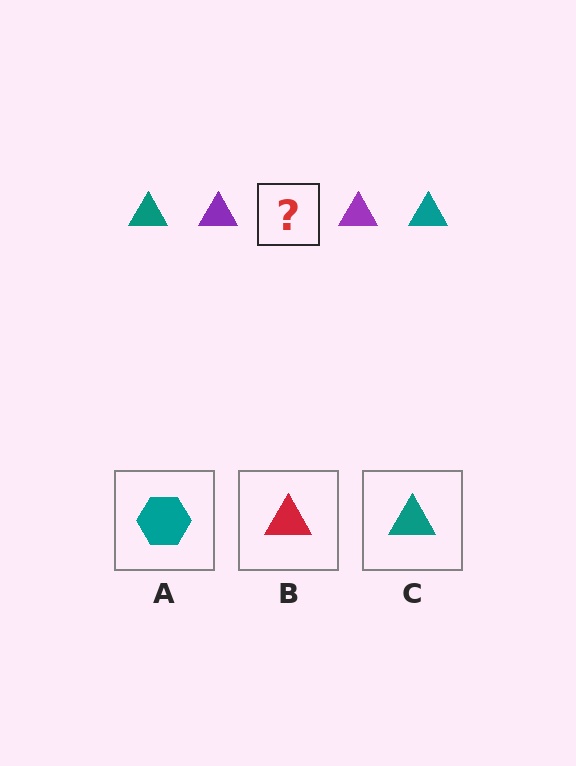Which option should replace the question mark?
Option C.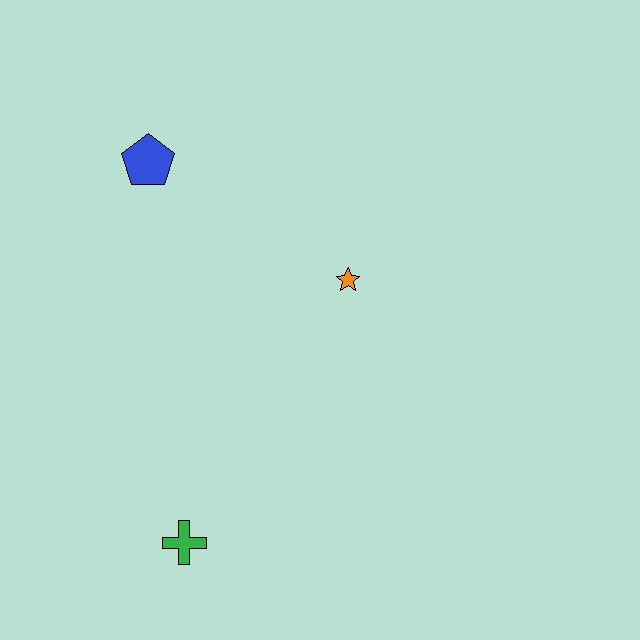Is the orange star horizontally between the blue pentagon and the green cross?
No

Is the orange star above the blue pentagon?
No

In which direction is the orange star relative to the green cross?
The orange star is above the green cross.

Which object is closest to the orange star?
The blue pentagon is closest to the orange star.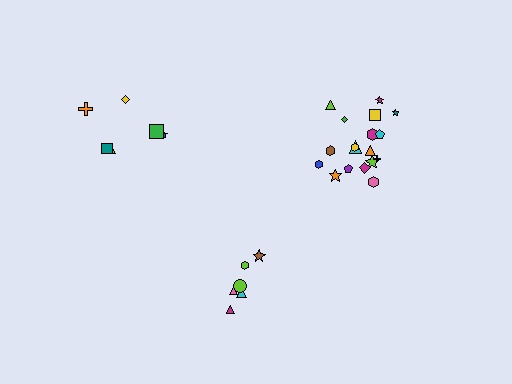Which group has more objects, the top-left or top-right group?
The top-right group.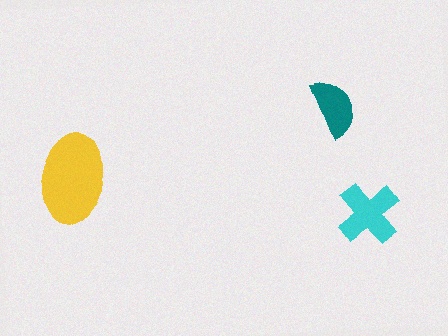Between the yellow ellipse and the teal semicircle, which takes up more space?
The yellow ellipse.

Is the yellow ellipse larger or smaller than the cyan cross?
Larger.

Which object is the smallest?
The teal semicircle.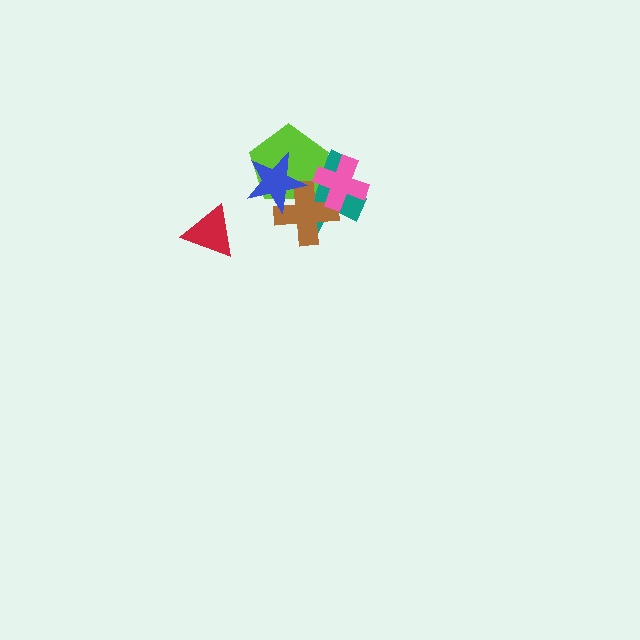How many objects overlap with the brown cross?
4 objects overlap with the brown cross.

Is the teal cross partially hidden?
Yes, it is partially covered by another shape.